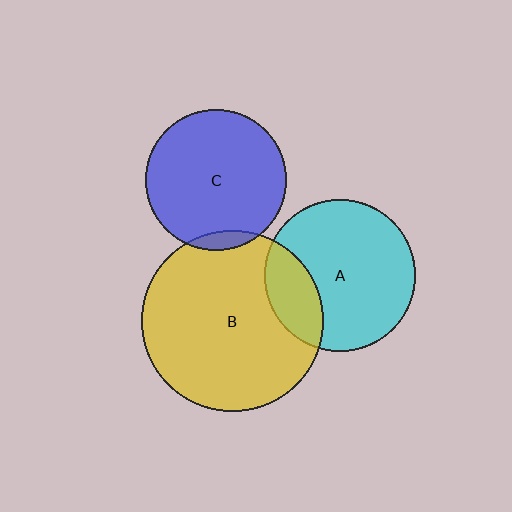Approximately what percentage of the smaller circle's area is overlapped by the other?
Approximately 20%.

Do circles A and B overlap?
Yes.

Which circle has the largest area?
Circle B (yellow).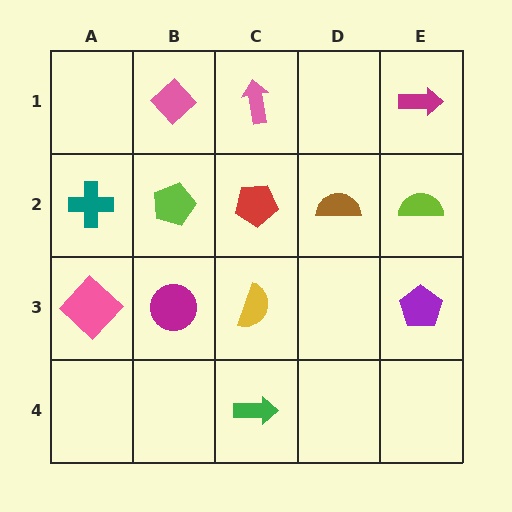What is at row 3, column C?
A yellow semicircle.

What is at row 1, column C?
A pink arrow.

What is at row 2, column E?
A lime semicircle.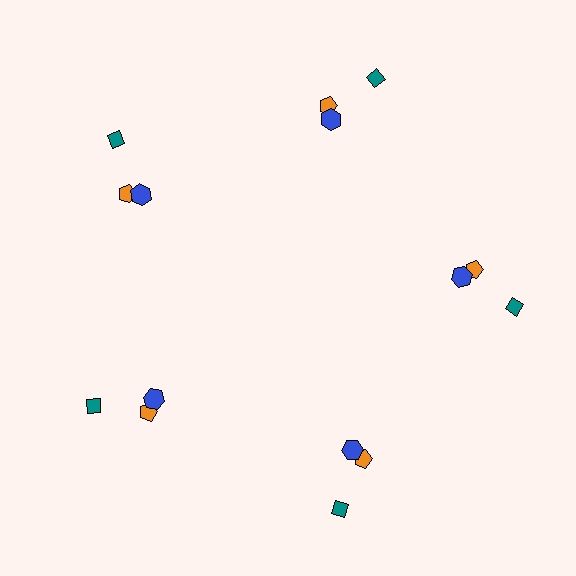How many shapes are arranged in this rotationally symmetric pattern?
There are 15 shapes, arranged in 5 groups of 3.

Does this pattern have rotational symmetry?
Yes, this pattern has 5-fold rotational symmetry. It looks the same after rotating 72 degrees around the center.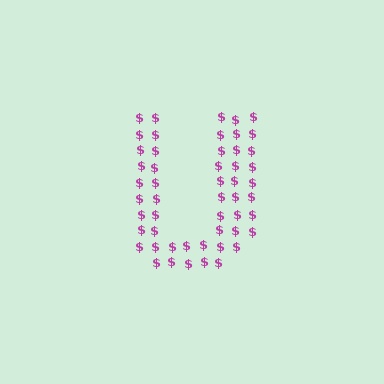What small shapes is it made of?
It is made of small dollar signs.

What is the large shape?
The large shape is the letter U.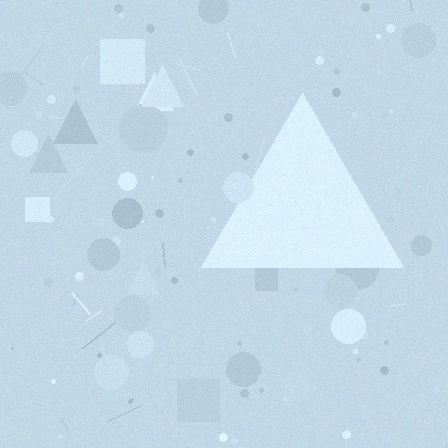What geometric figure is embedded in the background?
A triangle is embedded in the background.